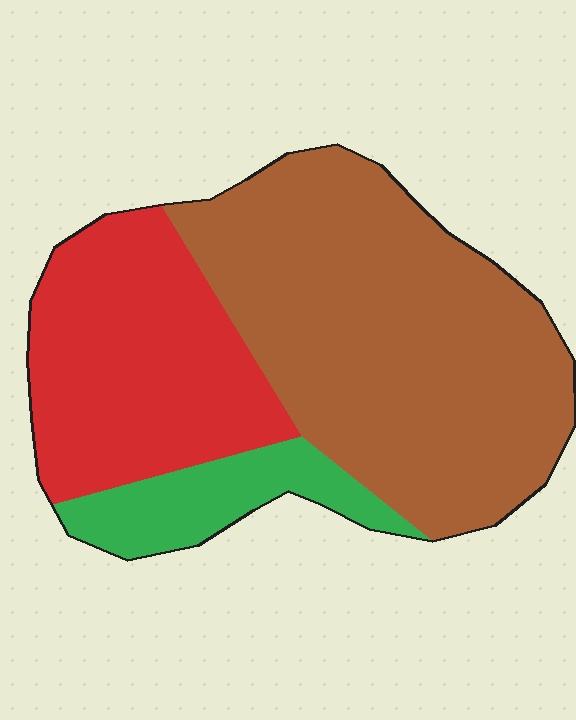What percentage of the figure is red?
Red covers roughly 30% of the figure.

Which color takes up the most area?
Brown, at roughly 55%.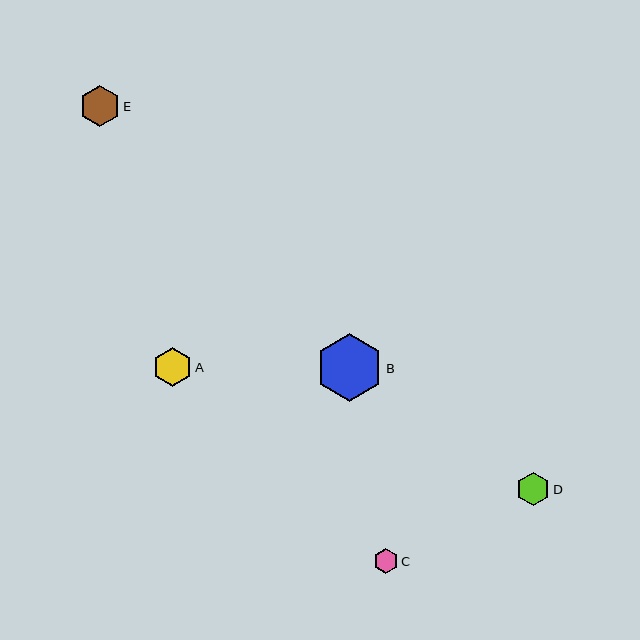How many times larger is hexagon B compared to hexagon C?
Hexagon B is approximately 2.7 times the size of hexagon C.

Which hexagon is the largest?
Hexagon B is the largest with a size of approximately 67 pixels.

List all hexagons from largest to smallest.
From largest to smallest: B, E, A, D, C.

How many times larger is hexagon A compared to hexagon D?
Hexagon A is approximately 1.2 times the size of hexagon D.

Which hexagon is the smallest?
Hexagon C is the smallest with a size of approximately 25 pixels.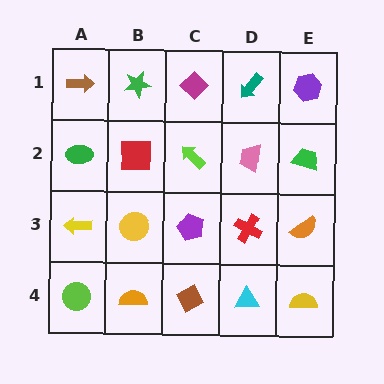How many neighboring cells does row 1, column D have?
3.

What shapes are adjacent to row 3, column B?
A red square (row 2, column B), an orange semicircle (row 4, column B), a yellow arrow (row 3, column A), a purple pentagon (row 3, column C).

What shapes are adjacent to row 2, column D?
A teal arrow (row 1, column D), a red cross (row 3, column D), a lime arrow (row 2, column C), a green trapezoid (row 2, column E).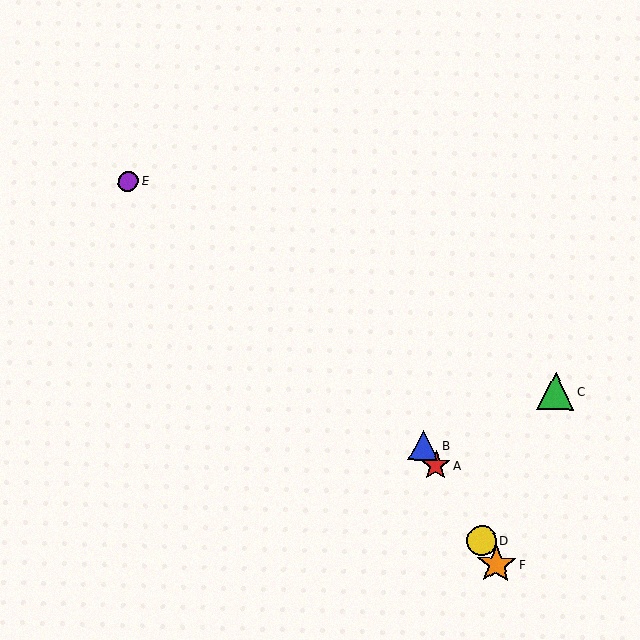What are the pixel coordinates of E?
Object E is at (128, 181).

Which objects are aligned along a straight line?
Objects A, B, D, F are aligned along a straight line.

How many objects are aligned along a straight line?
4 objects (A, B, D, F) are aligned along a straight line.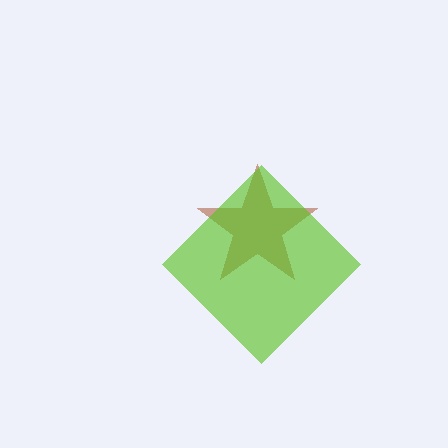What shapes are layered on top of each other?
The layered shapes are: a brown star, a lime diamond.